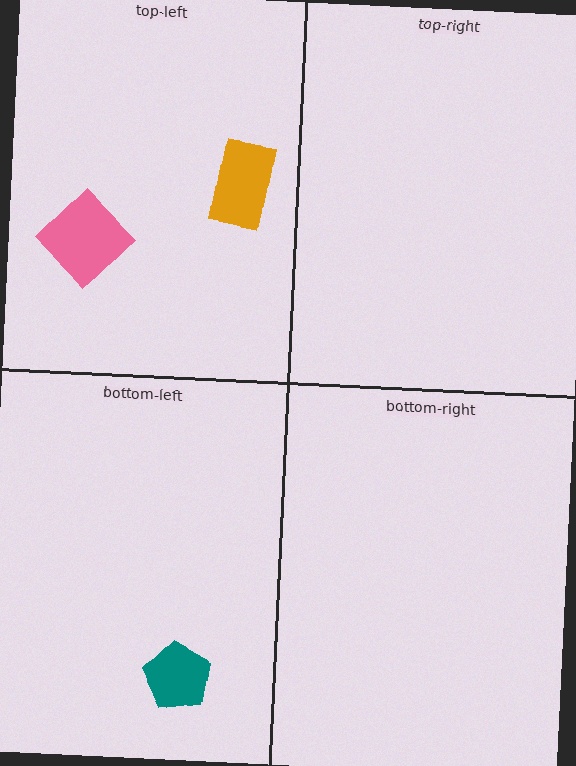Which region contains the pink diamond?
The top-left region.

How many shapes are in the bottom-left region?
1.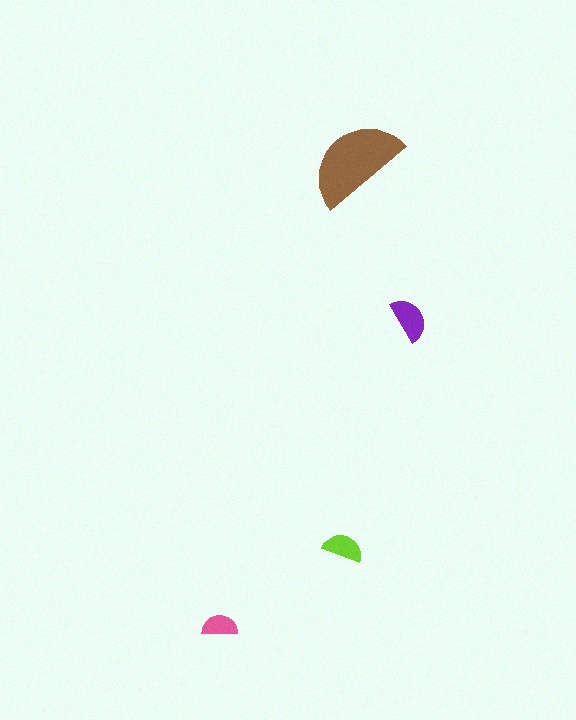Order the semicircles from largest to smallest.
the brown one, the purple one, the lime one, the pink one.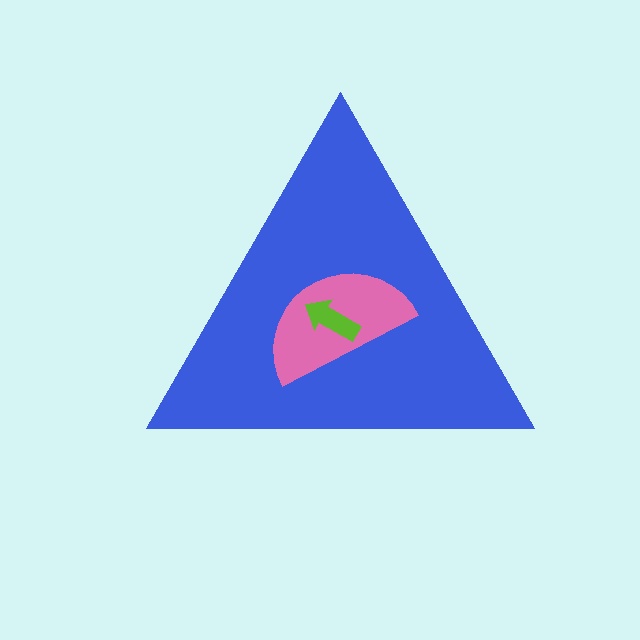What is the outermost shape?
The blue triangle.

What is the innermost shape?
The lime arrow.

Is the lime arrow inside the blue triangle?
Yes.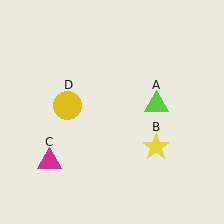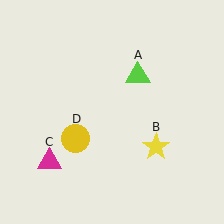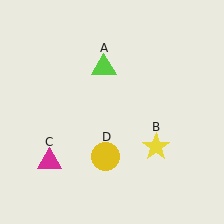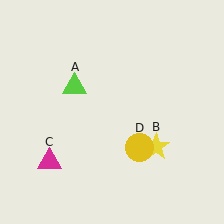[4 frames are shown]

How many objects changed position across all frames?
2 objects changed position: lime triangle (object A), yellow circle (object D).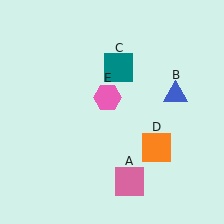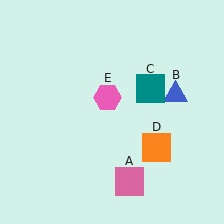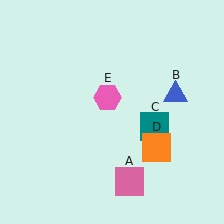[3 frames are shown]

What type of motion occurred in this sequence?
The teal square (object C) rotated clockwise around the center of the scene.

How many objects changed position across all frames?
1 object changed position: teal square (object C).